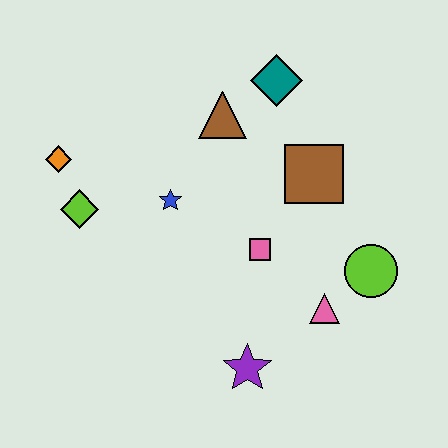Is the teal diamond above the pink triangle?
Yes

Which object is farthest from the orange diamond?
The lime circle is farthest from the orange diamond.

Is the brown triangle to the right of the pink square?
No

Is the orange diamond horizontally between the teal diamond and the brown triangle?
No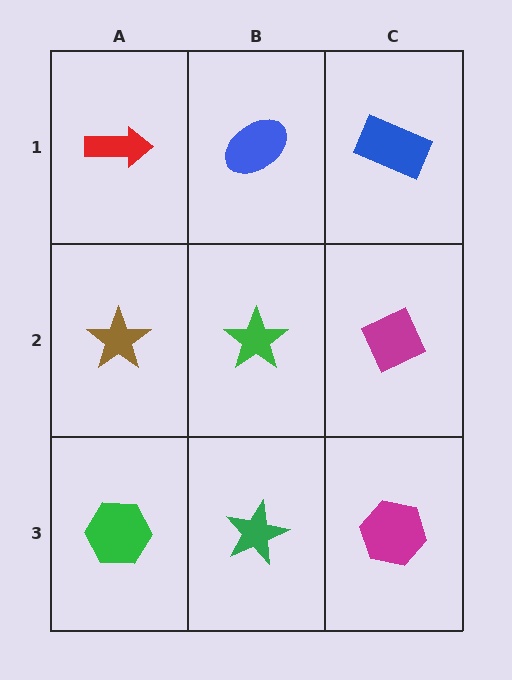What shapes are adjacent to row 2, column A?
A red arrow (row 1, column A), a green hexagon (row 3, column A), a green star (row 2, column B).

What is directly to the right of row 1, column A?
A blue ellipse.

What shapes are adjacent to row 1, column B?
A green star (row 2, column B), a red arrow (row 1, column A), a blue rectangle (row 1, column C).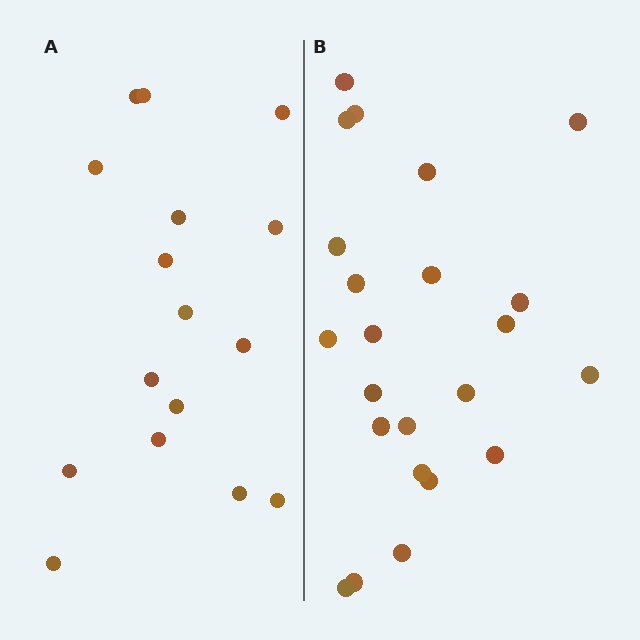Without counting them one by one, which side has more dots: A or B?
Region B (the right region) has more dots.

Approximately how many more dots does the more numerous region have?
Region B has roughly 8 or so more dots than region A.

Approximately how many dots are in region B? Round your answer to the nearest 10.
About 20 dots. (The exact count is 23, which rounds to 20.)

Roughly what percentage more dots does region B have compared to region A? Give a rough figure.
About 45% more.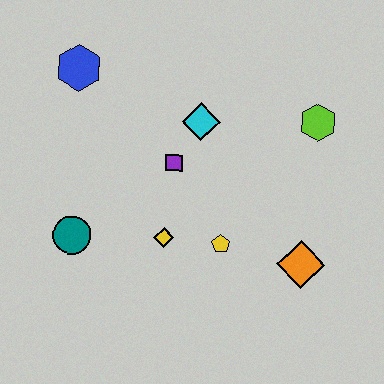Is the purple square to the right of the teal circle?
Yes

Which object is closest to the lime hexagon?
The cyan diamond is closest to the lime hexagon.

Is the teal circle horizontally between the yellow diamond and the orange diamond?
No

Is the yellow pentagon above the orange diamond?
Yes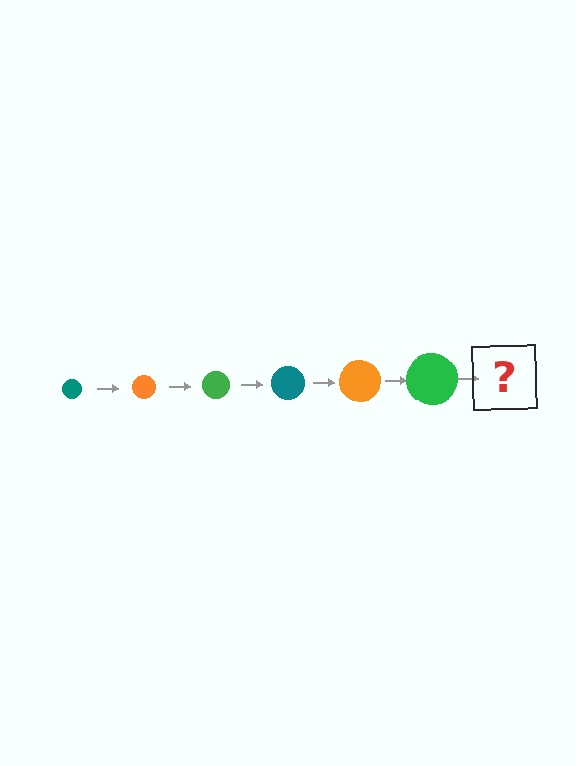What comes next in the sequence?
The next element should be a teal circle, larger than the previous one.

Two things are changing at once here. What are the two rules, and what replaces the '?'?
The two rules are that the circle grows larger each step and the color cycles through teal, orange, and green. The '?' should be a teal circle, larger than the previous one.